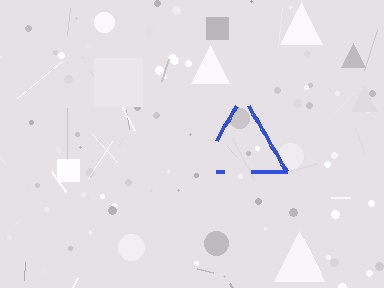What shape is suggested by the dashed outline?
The dashed outline suggests a triangle.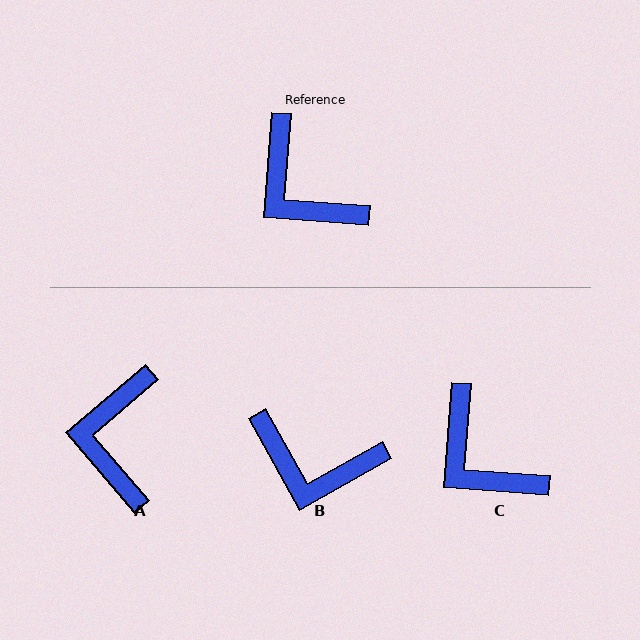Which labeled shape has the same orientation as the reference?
C.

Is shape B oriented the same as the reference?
No, it is off by about 34 degrees.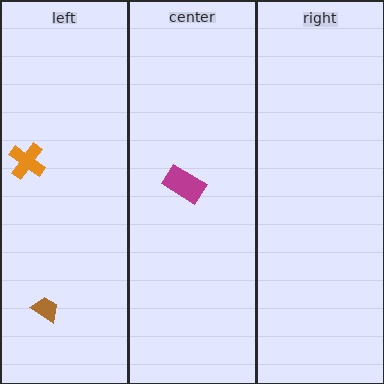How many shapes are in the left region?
2.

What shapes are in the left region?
The orange cross, the brown trapezoid.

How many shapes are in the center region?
1.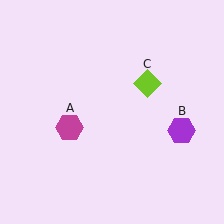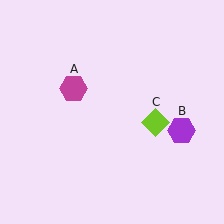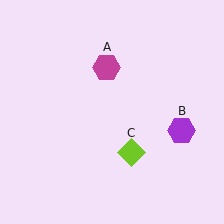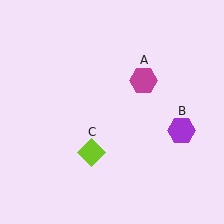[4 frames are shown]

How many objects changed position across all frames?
2 objects changed position: magenta hexagon (object A), lime diamond (object C).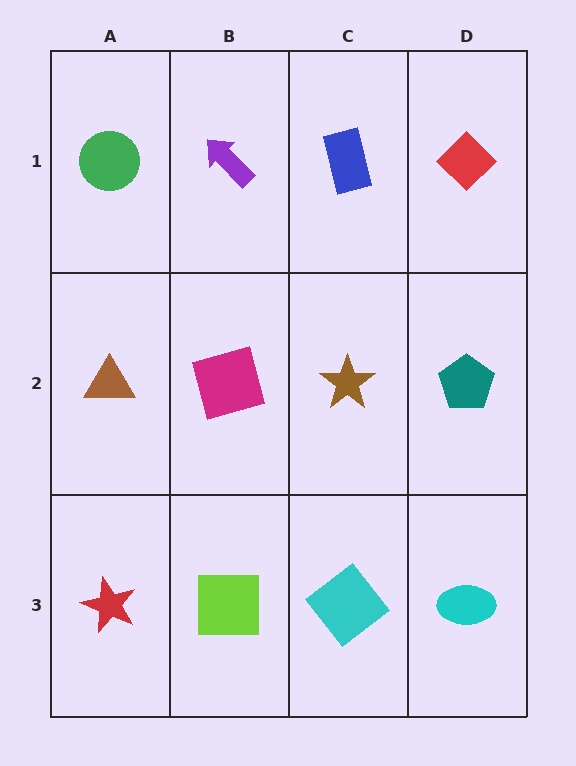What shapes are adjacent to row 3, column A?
A brown triangle (row 2, column A), a lime square (row 3, column B).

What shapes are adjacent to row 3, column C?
A brown star (row 2, column C), a lime square (row 3, column B), a cyan ellipse (row 3, column D).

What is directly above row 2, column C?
A blue rectangle.